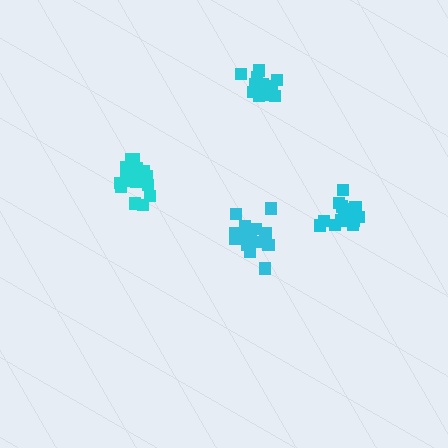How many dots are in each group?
Group 1: 21 dots, Group 2: 21 dots, Group 3: 20 dots, Group 4: 16 dots (78 total).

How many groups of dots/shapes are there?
There are 4 groups.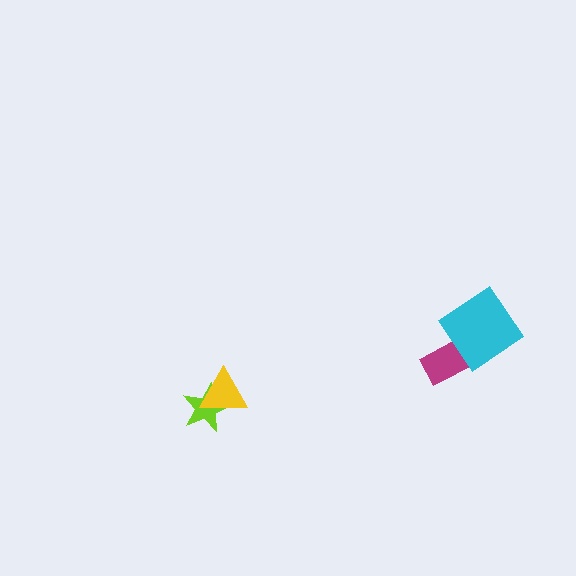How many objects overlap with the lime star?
1 object overlaps with the lime star.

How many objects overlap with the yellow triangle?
1 object overlaps with the yellow triangle.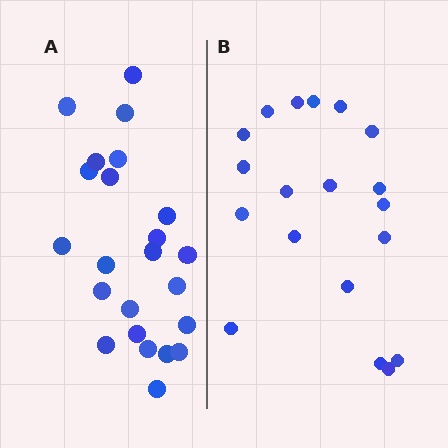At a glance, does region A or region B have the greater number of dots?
Region A (the left region) has more dots.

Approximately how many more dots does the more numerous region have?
Region A has about 4 more dots than region B.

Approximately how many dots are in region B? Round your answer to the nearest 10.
About 20 dots. (The exact count is 19, which rounds to 20.)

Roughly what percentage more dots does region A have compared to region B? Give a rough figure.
About 20% more.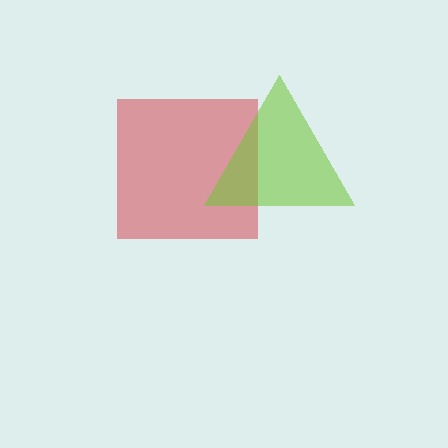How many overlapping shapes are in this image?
There are 2 overlapping shapes in the image.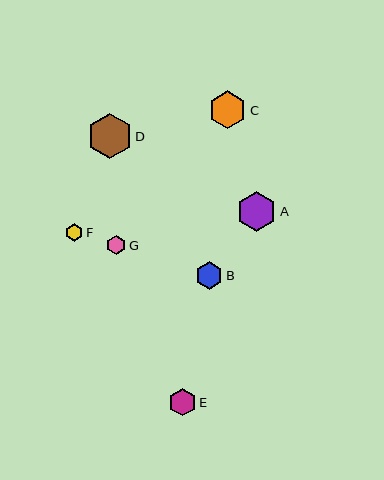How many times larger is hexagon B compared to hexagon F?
Hexagon B is approximately 1.6 times the size of hexagon F.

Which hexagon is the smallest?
Hexagon F is the smallest with a size of approximately 17 pixels.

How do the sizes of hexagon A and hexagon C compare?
Hexagon A and hexagon C are approximately the same size.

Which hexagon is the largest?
Hexagon D is the largest with a size of approximately 45 pixels.